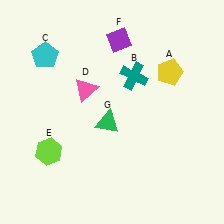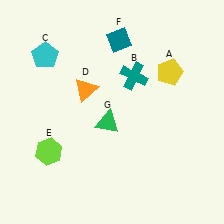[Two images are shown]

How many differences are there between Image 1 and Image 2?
There are 2 differences between the two images.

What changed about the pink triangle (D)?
In Image 1, D is pink. In Image 2, it changed to orange.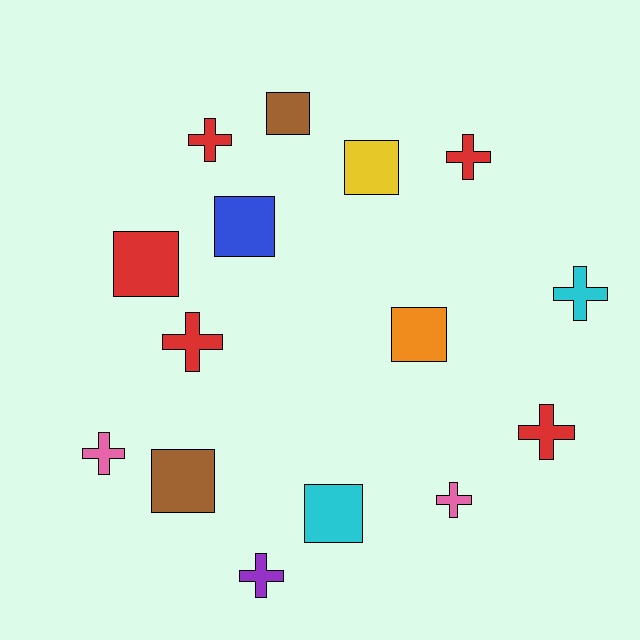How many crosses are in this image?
There are 8 crosses.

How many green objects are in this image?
There are no green objects.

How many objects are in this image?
There are 15 objects.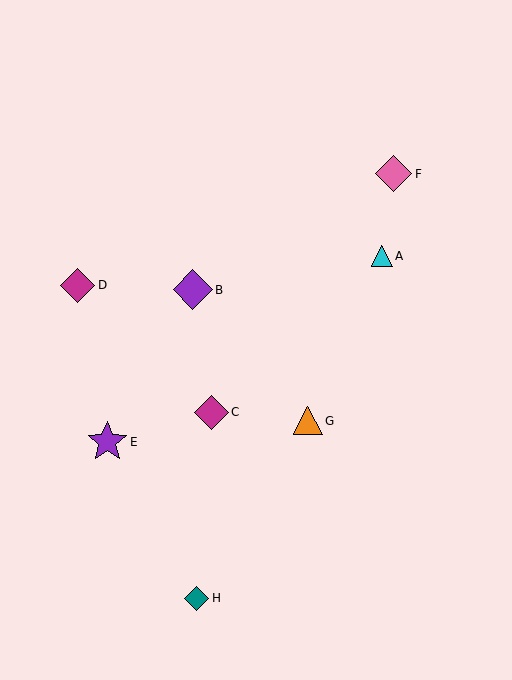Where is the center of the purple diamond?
The center of the purple diamond is at (193, 290).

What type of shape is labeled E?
Shape E is a purple star.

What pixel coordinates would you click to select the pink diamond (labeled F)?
Click at (394, 174) to select the pink diamond F.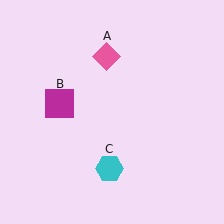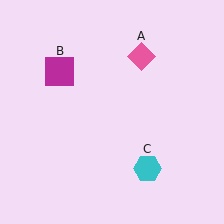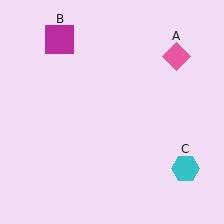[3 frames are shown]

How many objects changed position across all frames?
3 objects changed position: pink diamond (object A), magenta square (object B), cyan hexagon (object C).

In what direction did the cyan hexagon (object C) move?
The cyan hexagon (object C) moved right.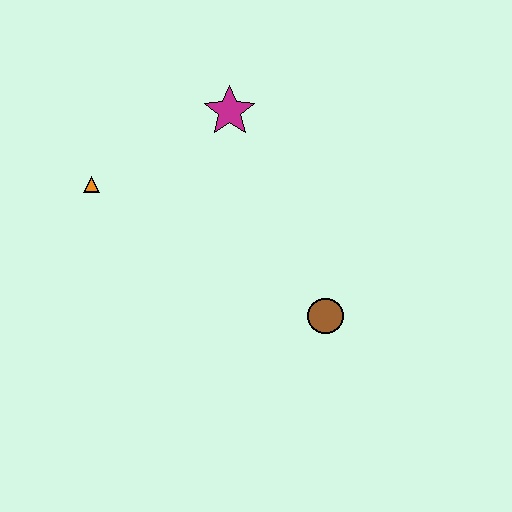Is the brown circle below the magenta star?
Yes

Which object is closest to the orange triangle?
The magenta star is closest to the orange triangle.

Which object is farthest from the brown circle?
The orange triangle is farthest from the brown circle.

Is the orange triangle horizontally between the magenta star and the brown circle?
No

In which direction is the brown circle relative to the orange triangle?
The brown circle is to the right of the orange triangle.